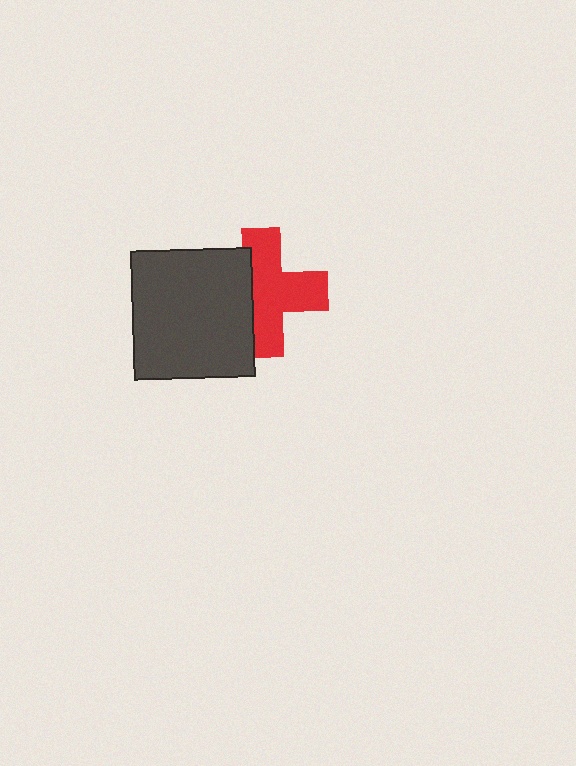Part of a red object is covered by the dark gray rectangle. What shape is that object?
It is a cross.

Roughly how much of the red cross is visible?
Most of it is visible (roughly 67%).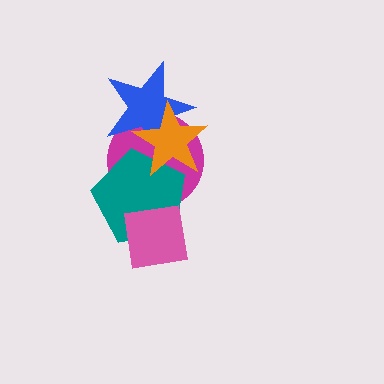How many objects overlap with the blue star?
2 objects overlap with the blue star.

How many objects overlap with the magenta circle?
4 objects overlap with the magenta circle.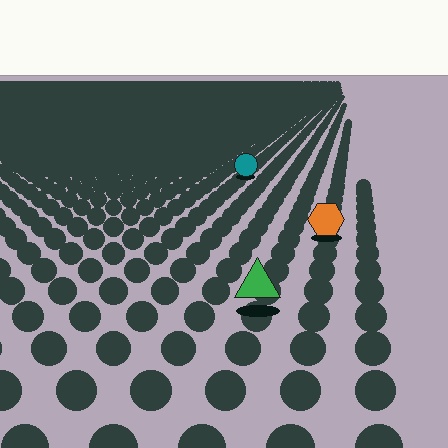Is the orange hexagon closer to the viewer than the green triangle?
No. The green triangle is closer — you can tell from the texture gradient: the ground texture is coarser near it.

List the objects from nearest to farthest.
From nearest to farthest: the green triangle, the orange hexagon, the teal circle.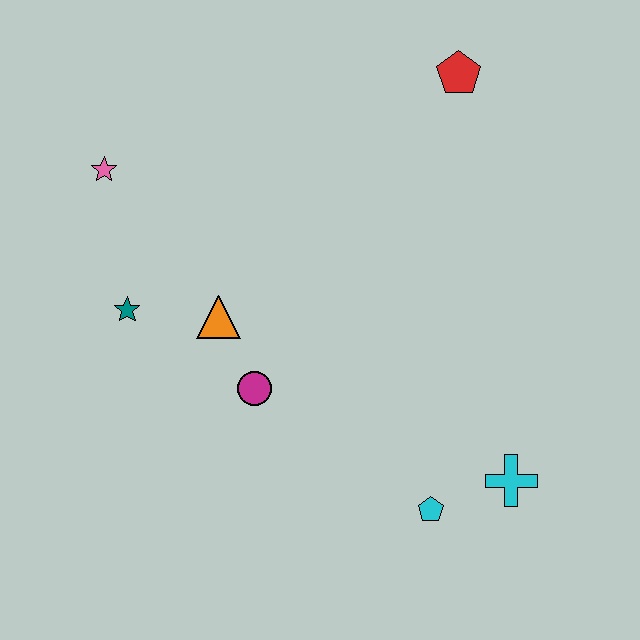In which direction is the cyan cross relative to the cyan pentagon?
The cyan cross is to the right of the cyan pentagon.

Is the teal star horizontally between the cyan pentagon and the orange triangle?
No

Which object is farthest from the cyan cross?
The pink star is farthest from the cyan cross.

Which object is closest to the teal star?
The orange triangle is closest to the teal star.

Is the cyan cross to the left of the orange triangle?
No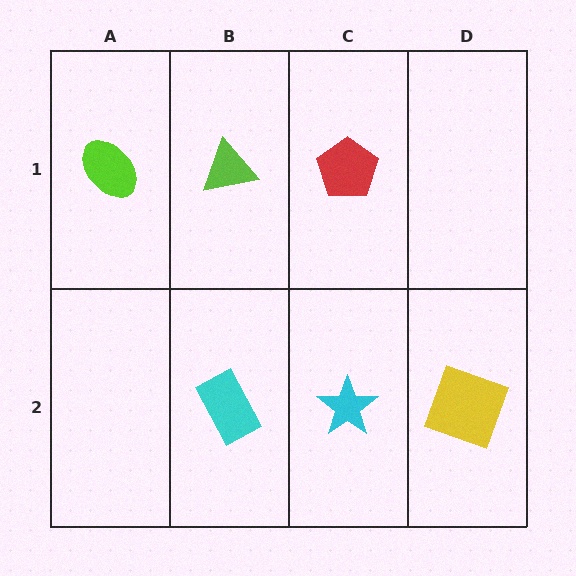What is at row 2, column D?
A yellow square.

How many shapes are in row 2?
3 shapes.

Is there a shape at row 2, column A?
No, that cell is empty.